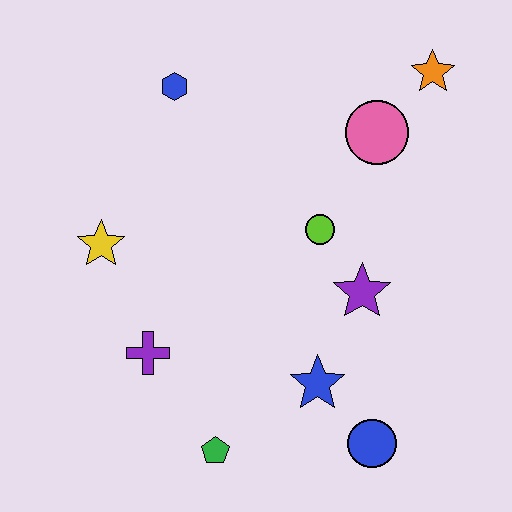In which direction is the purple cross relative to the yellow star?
The purple cross is below the yellow star.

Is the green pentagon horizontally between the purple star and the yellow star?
Yes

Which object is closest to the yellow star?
The purple cross is closest to the yellow star.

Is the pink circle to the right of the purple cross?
Yes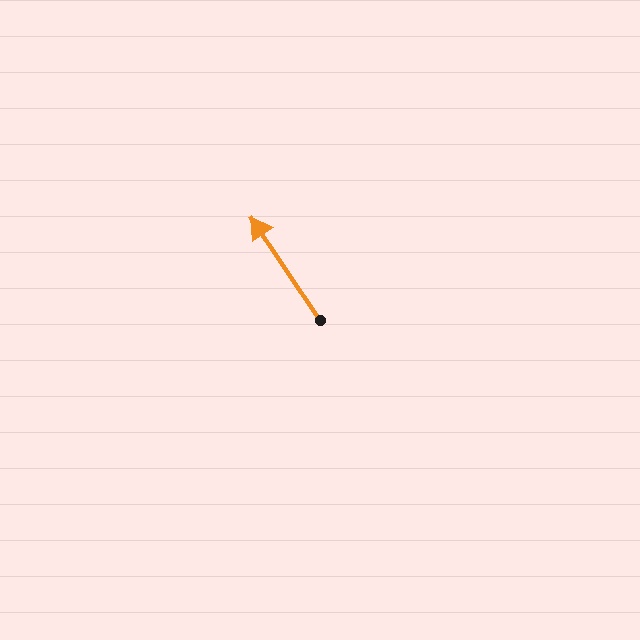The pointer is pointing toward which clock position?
Roughly 11 o'clock.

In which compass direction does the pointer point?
Northwest.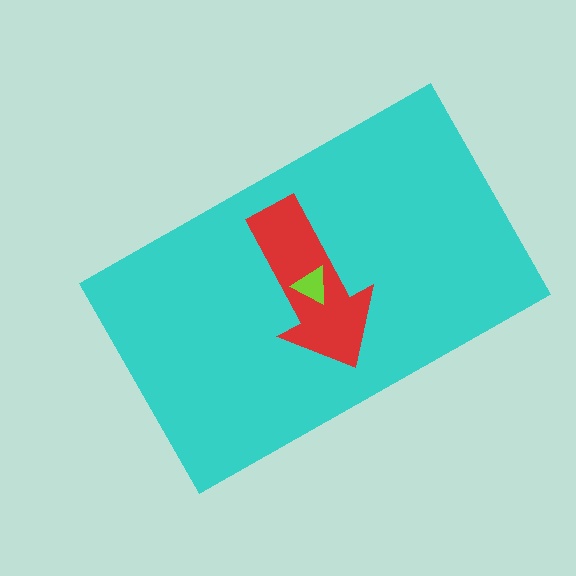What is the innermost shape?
The lime triangle.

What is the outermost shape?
The cyan rectangle.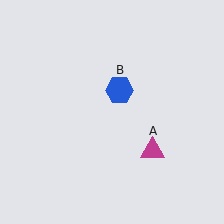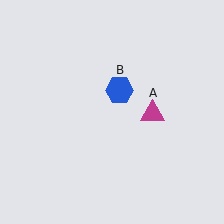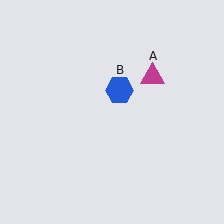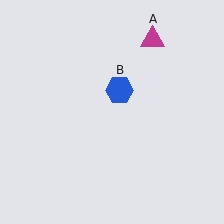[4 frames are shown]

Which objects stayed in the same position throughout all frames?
Blue hexagon (object B) remained stationary.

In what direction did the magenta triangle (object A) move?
The magenta triangle (object A) moved up.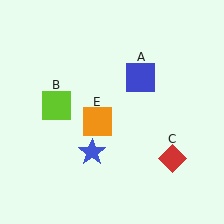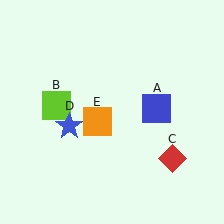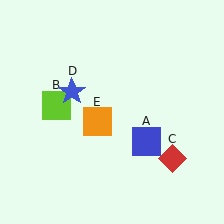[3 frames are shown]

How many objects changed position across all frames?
2 objects changed position: blue square (object A), blue star (object D).